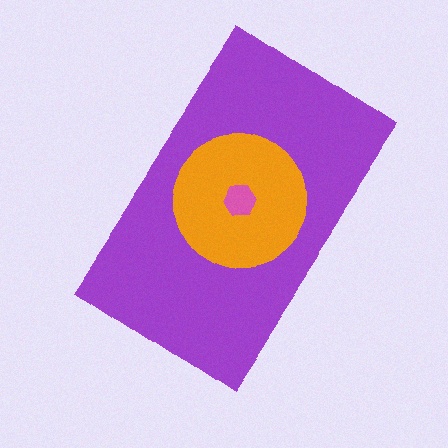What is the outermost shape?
The purple rectangle.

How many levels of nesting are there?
3.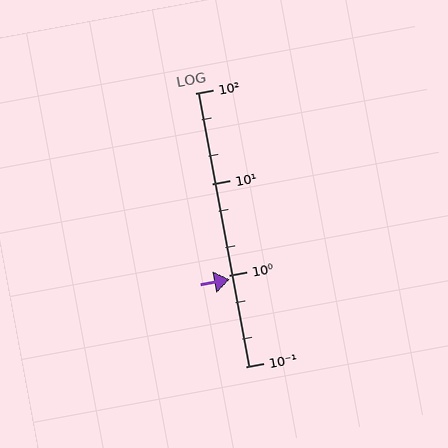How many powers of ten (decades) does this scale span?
The scale spans 3 decades, from 0.1 to 100.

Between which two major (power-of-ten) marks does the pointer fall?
The pointer is between 0.1 and 1.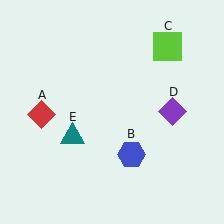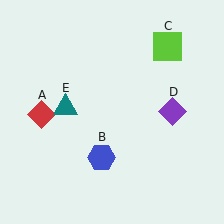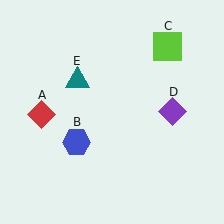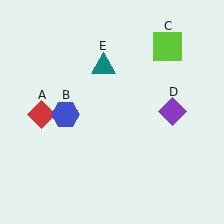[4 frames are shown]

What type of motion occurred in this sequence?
The blue hexagon (object B), teal triangle (object E) rotated clockwise around the center of the scene.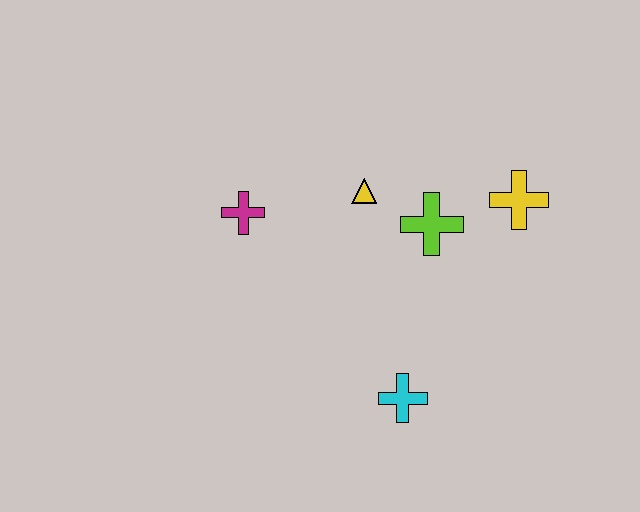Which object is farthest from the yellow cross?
The magenta cross is farthest from the yellow cross.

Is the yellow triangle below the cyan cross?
No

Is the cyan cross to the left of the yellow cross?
Yes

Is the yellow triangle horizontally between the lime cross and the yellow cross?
No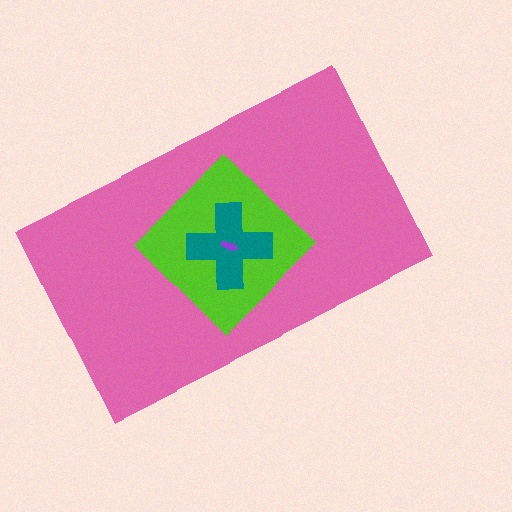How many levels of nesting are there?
4.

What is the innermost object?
The purple arrow.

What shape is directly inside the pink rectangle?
The lime diamond.